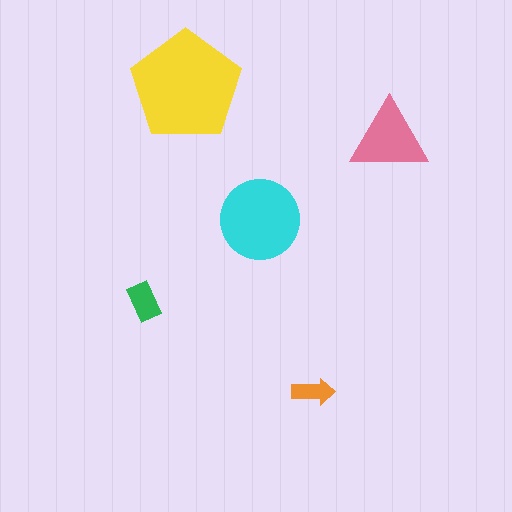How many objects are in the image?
There are 5 objects in the image.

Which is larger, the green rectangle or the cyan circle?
The cyan circle.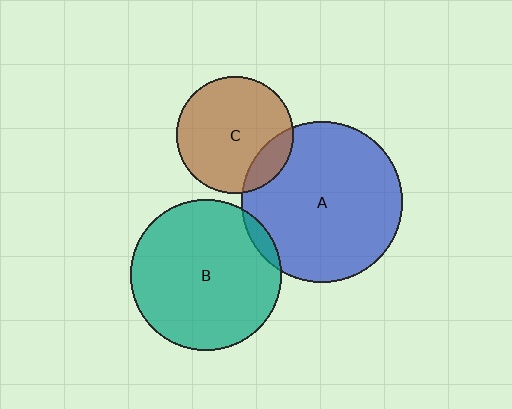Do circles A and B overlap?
Yes.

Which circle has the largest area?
Circle A (blue).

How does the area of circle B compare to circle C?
Approximately 1.7 times.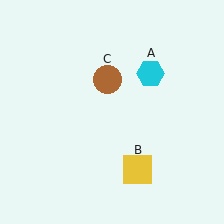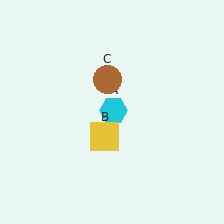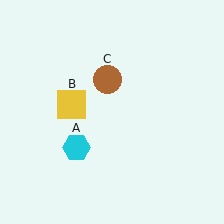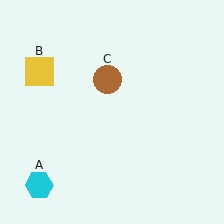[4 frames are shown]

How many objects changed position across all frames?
2 objects changed position: cyan hexagon (object A), yellow square (object B).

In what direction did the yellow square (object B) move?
The yellow square (object B) moved up and to the left.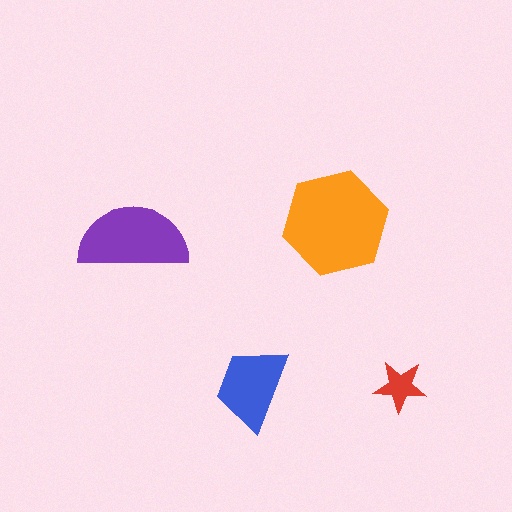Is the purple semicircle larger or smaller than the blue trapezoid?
Larger.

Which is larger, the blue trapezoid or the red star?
The blue trapezoid.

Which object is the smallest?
The red star.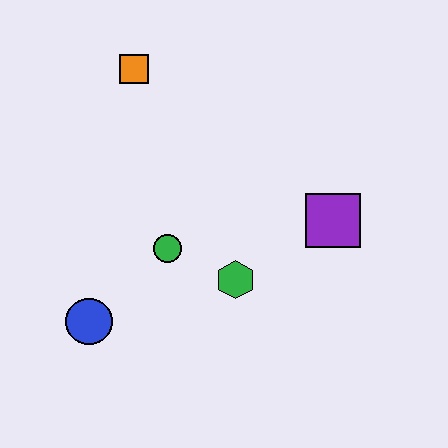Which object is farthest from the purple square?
The blue circle is farthest from the purple square.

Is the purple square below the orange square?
Yes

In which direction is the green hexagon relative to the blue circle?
The green hexagon is to the right of the blue circle.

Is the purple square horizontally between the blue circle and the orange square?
No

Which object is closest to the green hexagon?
The green circle is closest to the green hexagon.